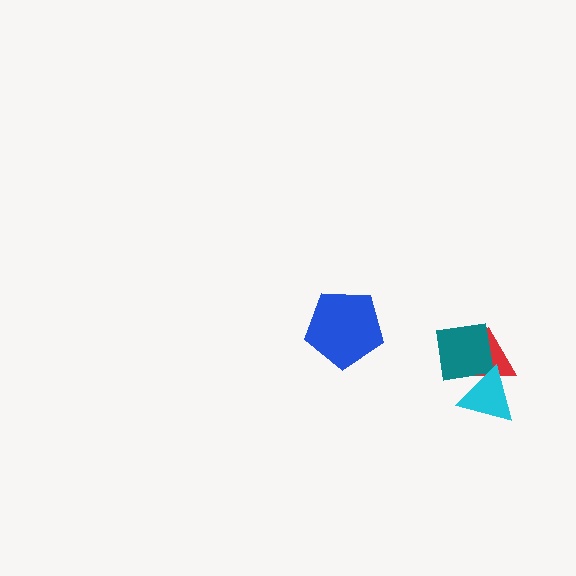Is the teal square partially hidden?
Yes, it is partially covered by another shape.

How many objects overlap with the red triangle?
2 objects overlap with the red triangle.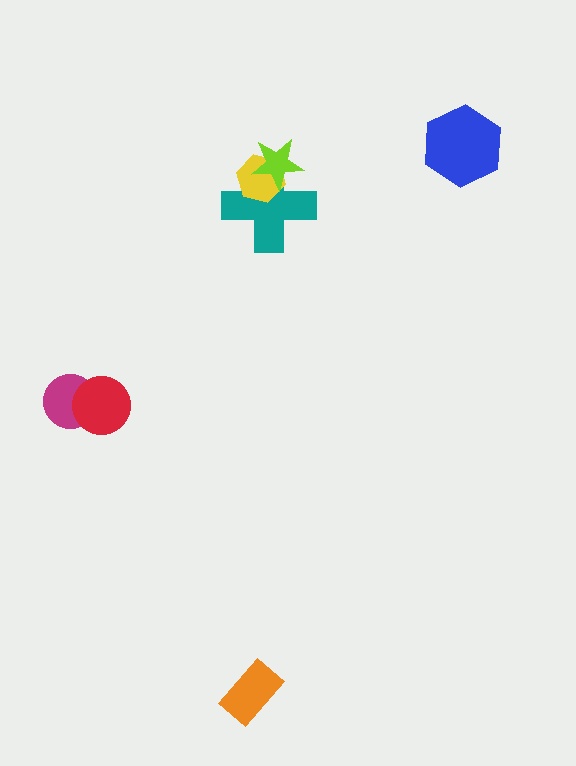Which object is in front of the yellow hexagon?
The lime star is in front of the yellow hexagon.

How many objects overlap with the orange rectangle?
0 objects overlap with the orange rectangle.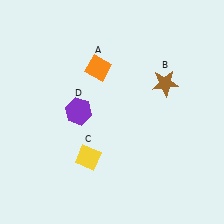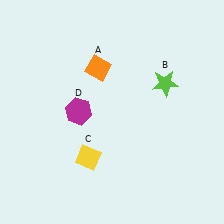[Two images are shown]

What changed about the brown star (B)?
In Image 1, B is brown. In Image 2, it changed to lime.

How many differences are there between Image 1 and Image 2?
There are 2 differences between the two images.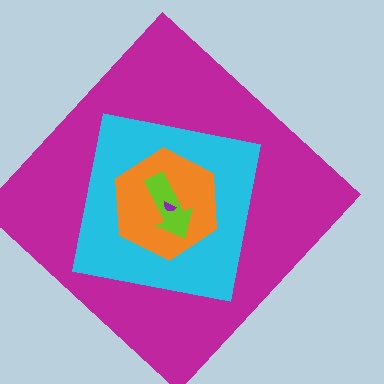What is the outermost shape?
The magenta diamond.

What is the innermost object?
The purple semicircle.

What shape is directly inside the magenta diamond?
The cyan square.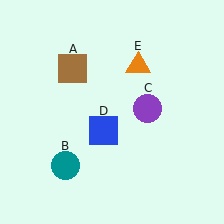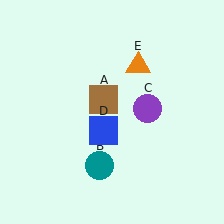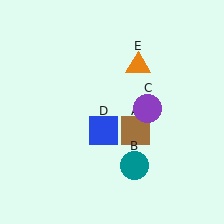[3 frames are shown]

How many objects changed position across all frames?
2 objects changed position: brown square (object A), teal circle (object B).